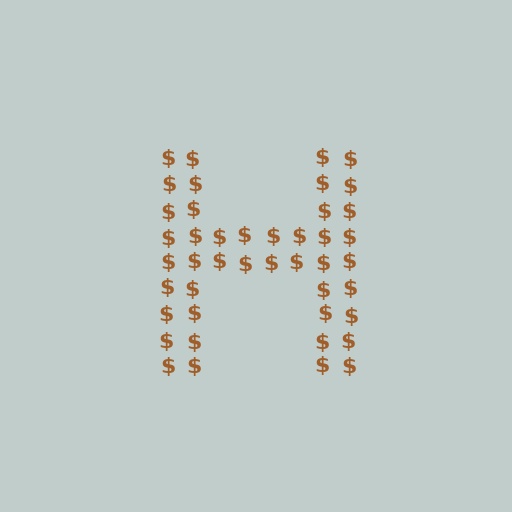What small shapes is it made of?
It is made of small dollar signs.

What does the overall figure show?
The overall figure shows the letter H.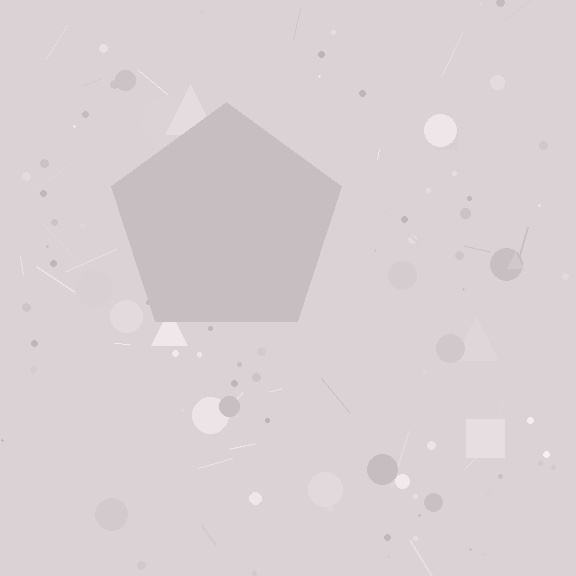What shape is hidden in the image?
A pentagon is hidden in the image.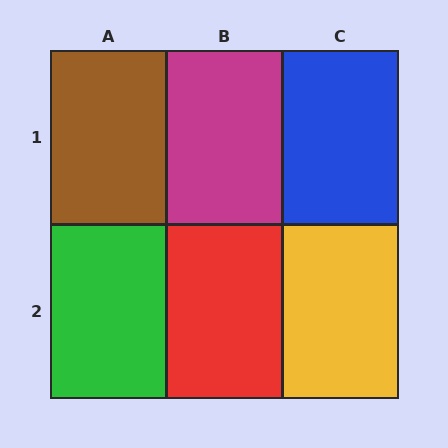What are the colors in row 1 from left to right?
Brown, magenta, blue.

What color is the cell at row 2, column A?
Green.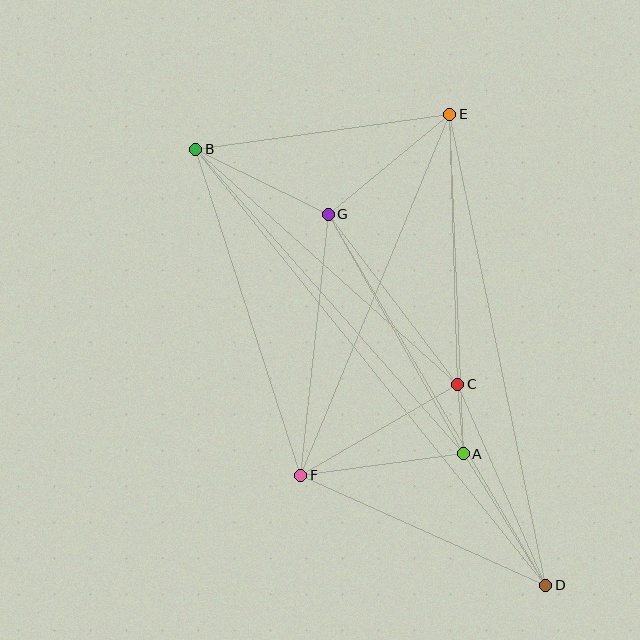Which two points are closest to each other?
Points A and C are closest to each other.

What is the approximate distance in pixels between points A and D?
The distance between A and D is approximately 155 pixels.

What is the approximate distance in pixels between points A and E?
The distance between A and E is approximately 340 pixels.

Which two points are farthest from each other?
Points B and D are farthest from each other.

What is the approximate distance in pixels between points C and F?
The distance between C and F is approximately 181 pixels.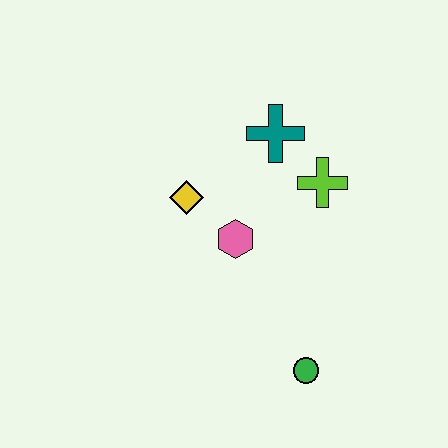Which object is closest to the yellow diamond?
The pink hexagon is closest to the yellow diamond.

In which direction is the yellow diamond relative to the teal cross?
The yellow diamond is to the left of the teal cross.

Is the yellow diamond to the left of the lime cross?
Yes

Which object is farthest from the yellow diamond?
The green circle is farthest from the yellow diamond.